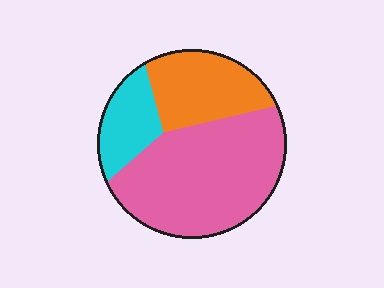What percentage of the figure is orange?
Orange takes up about one quarter (1/4) of the figure.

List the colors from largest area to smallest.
From largest to smallest: pink, orange, cyan.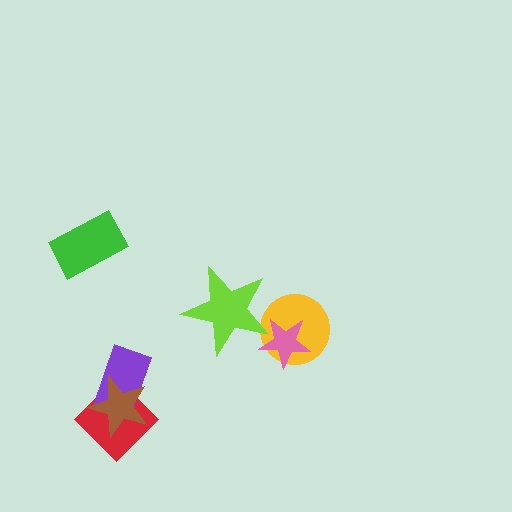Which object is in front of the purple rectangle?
The brown star is in front of the purple rectangle.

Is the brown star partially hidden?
No, no other shape covers it.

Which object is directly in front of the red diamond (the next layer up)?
The purple rectangle is directly in front of the red diamond.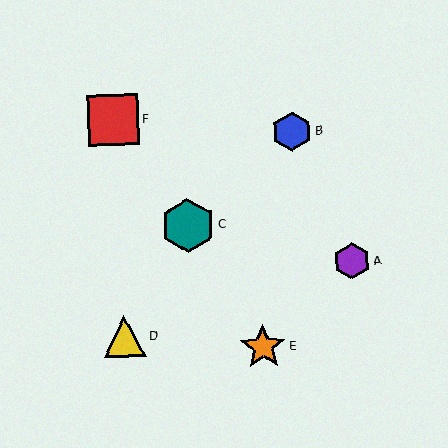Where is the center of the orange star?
The center of the orange star is at (263, 347).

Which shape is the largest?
The teal hexagon (labeled C) is the largest.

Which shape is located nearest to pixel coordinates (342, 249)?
The purple hexagon (labeled A) at (352, 261) is nearest to that location.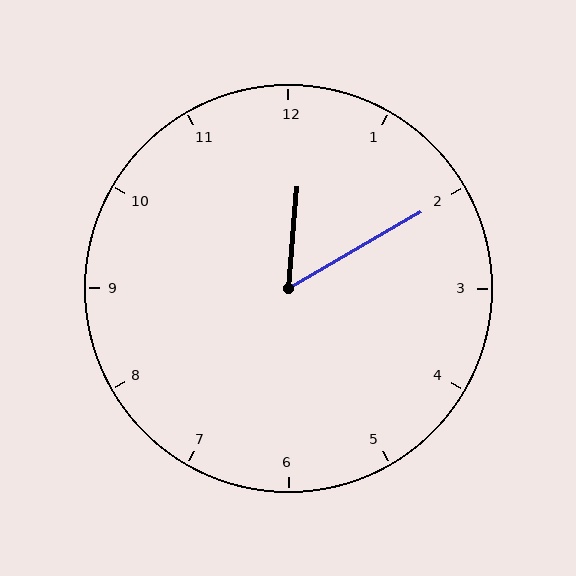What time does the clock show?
12:10.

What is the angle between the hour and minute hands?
Approximately 55 degrees.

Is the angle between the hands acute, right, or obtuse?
It is acute.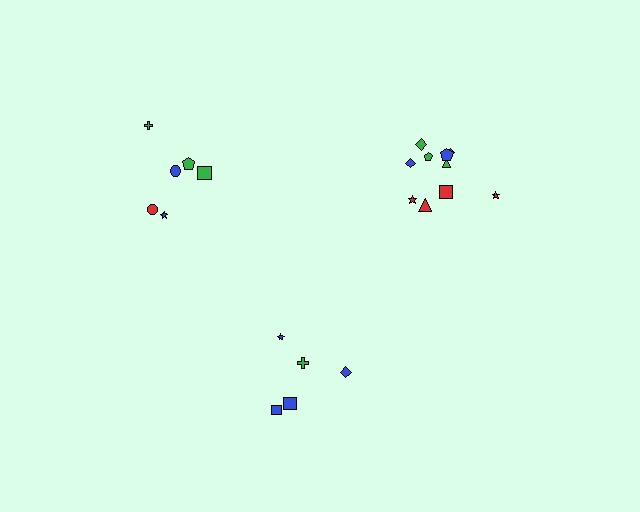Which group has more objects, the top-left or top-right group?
The top-right group.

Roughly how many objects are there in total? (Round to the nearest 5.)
Roughly 20 objects in total.